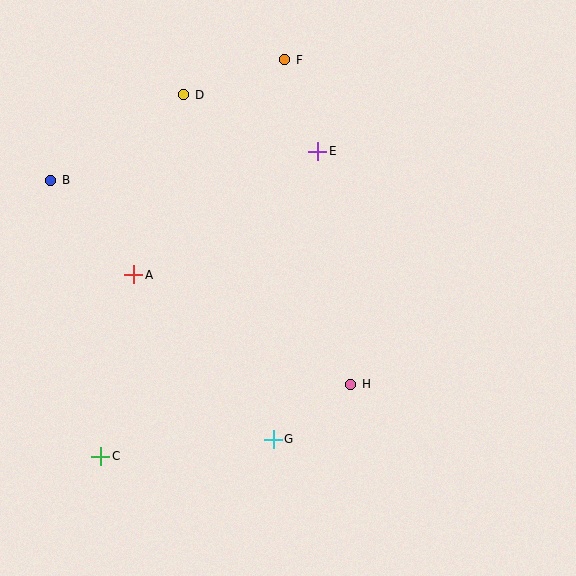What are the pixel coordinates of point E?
Point E is at (318, 151).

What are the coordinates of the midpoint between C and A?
The midpoint between C and A is at (117, 365).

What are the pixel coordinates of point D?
Point D is at (184, 95).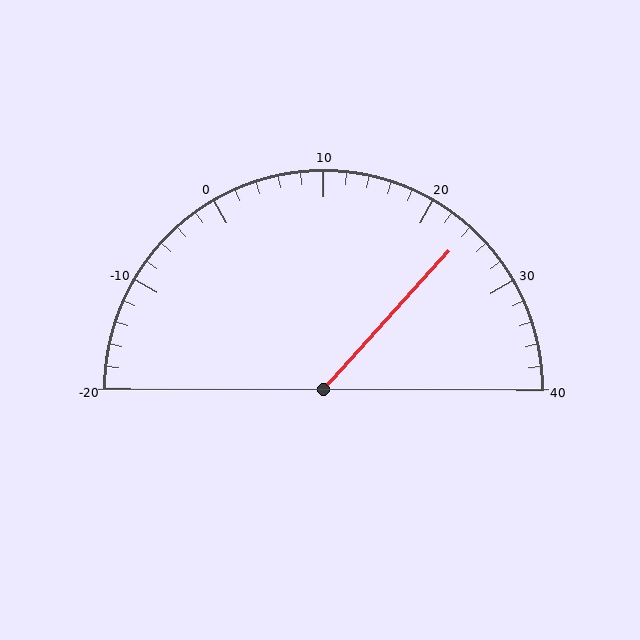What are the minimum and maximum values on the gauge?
The gauge ranges from -20 to 40.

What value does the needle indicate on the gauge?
The needle indicates approximately 24.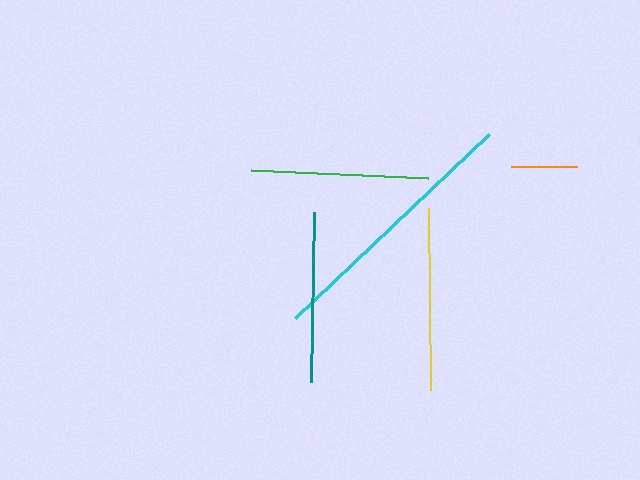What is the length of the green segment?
The green segment is approximately 177 pixels long.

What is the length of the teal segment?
The teal segment is approximately 170 pixels long.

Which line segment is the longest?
The cyan line is the longest at approximately 267 pixels.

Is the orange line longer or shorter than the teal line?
The teal line is longer than the orange line.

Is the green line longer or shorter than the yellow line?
The yellow line is longer than the green line.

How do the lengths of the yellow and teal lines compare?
The yellow and teal lines are approximately the same length.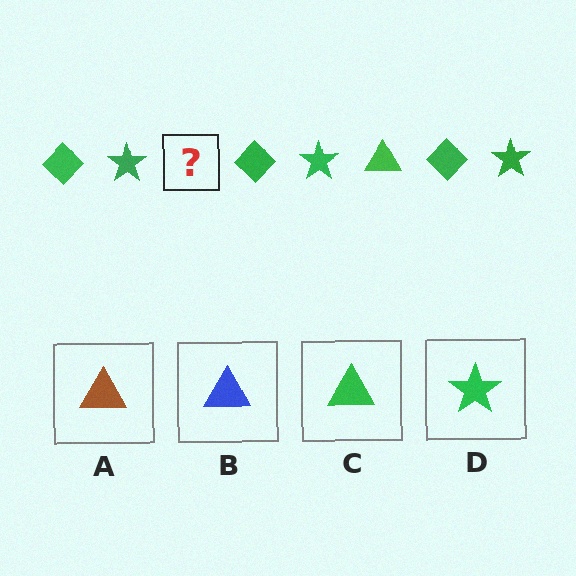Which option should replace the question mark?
Option C.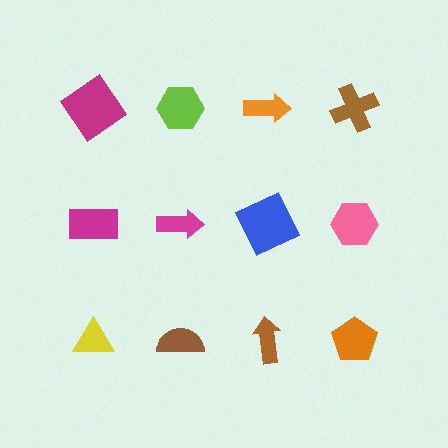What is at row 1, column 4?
A brown cross.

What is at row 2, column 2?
A magenta arrow.